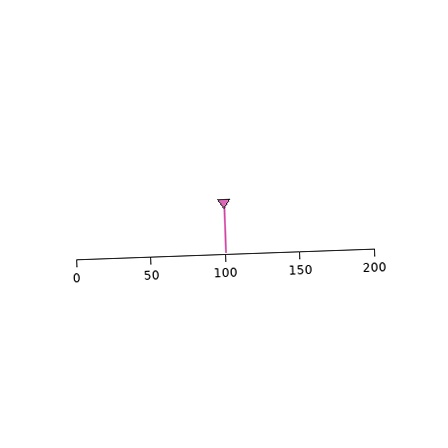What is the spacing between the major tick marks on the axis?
The major ticks are spaced 50 apart.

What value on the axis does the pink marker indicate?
The marker indicates approximately 100.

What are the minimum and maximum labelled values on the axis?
The axis runs from 0 to 200.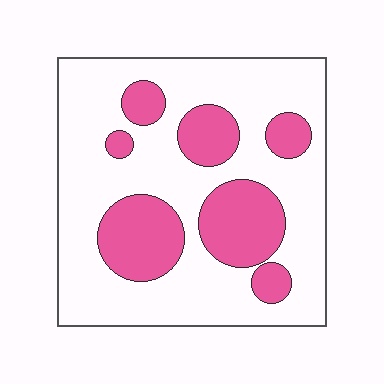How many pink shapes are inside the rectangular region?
7.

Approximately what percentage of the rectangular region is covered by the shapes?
Approximately 30%.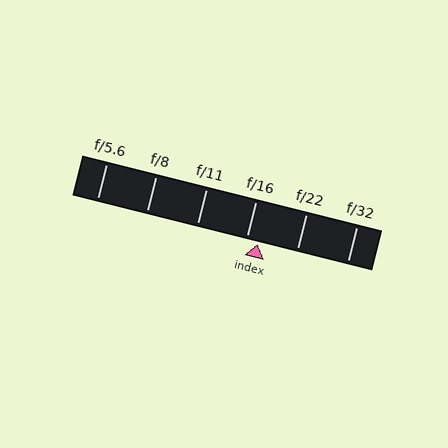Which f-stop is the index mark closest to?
The index mark is closest to f/16.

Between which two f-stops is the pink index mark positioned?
The index mark is between f/16 and f/22.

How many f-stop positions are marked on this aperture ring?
There are 6 f-stop positions marked.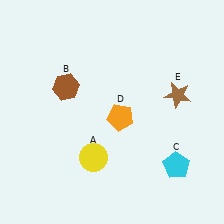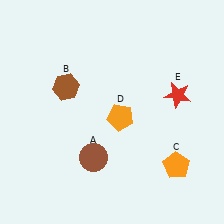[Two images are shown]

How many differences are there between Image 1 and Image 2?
There are 3 differences between the two images.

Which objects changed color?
A changed from yellow to brown. C changed from cyan to orange. E changed from brown to red.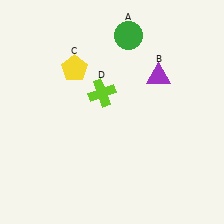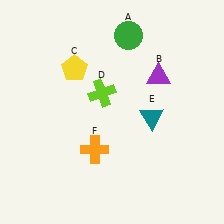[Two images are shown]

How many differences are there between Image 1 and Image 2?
There are 2 differences between the two images.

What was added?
A teal triangle (E), an orange cross (F) were added in Image 2.